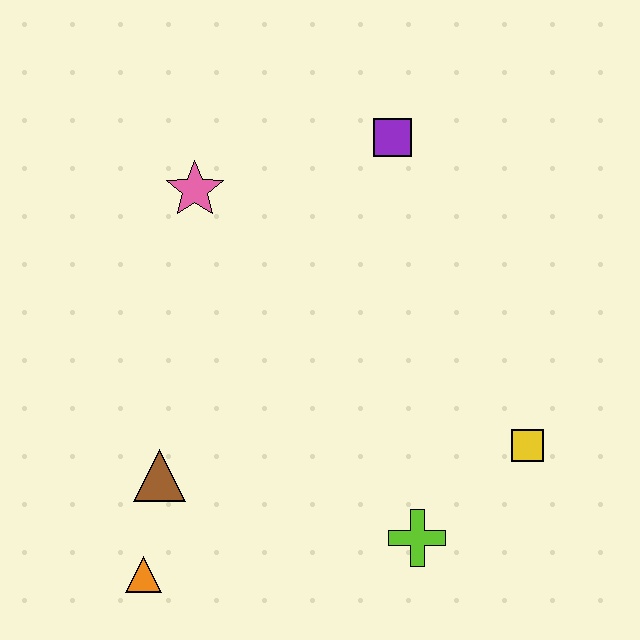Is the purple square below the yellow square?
No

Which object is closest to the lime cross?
The yellow square is closest to the lime cross.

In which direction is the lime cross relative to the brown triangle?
The lime cross is to the right of the brown triangle.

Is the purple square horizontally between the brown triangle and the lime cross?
Yes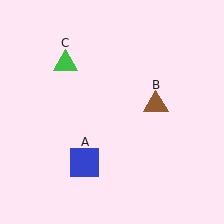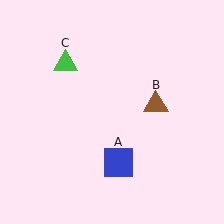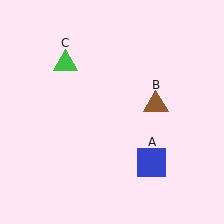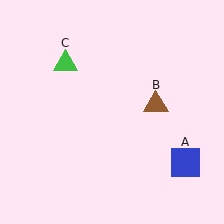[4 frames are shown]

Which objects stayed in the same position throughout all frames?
Brown triangle (object B) and green triangle (object C) remained stationary.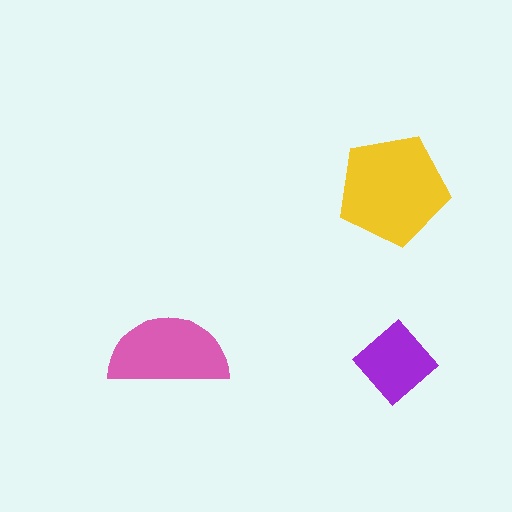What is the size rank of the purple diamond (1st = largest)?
3rd.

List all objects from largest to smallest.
The yellow pentagon, the pink semicircle, the purple diamond.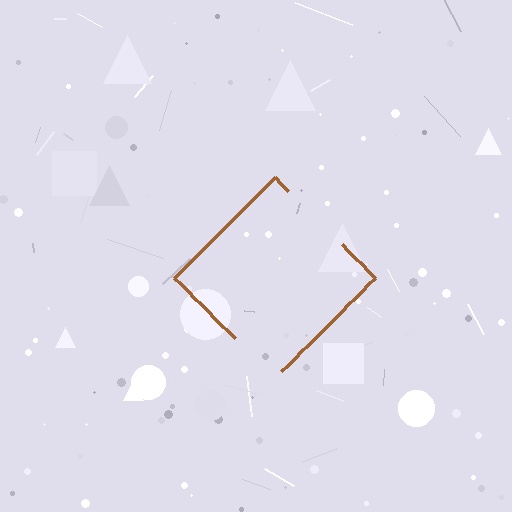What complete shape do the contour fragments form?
The contour fragments form a diamond.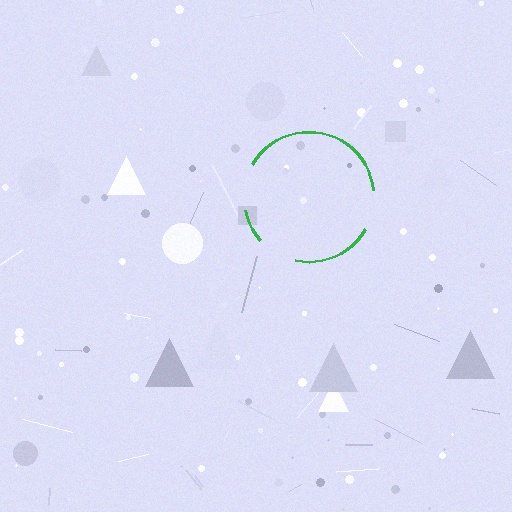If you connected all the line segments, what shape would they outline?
They would outline a circle.